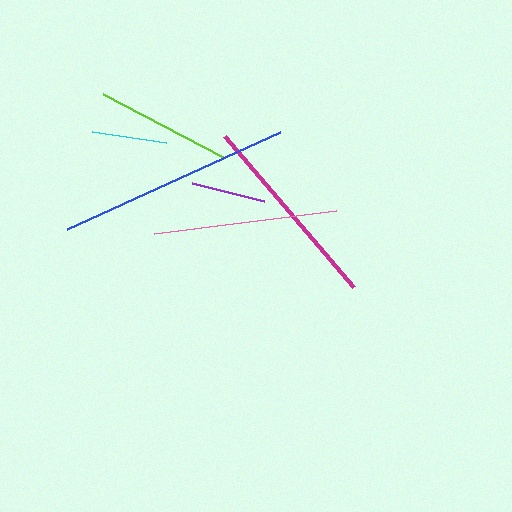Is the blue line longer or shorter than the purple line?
The blue line is longer than the purple line.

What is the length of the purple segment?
The purple segment is approximately 74 pixels long.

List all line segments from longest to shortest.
From longest to shortest: blue, magenta, pink, lime, cyan, purple.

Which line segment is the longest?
The blue line is the longest at approximately 234 pixels.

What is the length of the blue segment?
The blue segment is approximately 234 pixels long.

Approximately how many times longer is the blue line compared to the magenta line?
The blue line is approximately 1.2 times the length of the magenta line.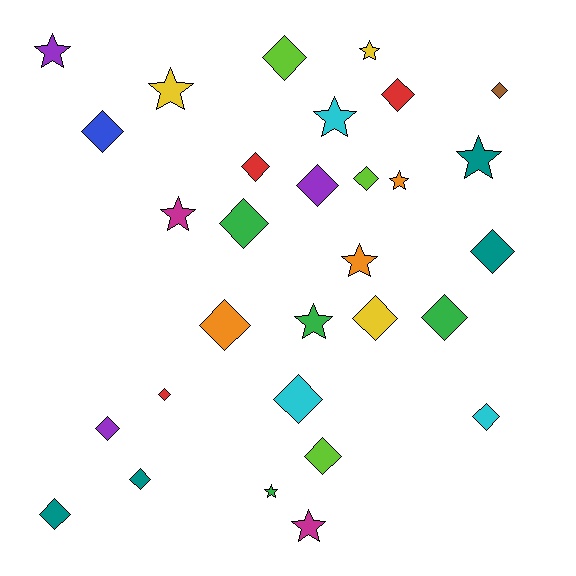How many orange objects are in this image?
There are 3 orange objects.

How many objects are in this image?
There are 30 objects.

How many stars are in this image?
There are 11 stars.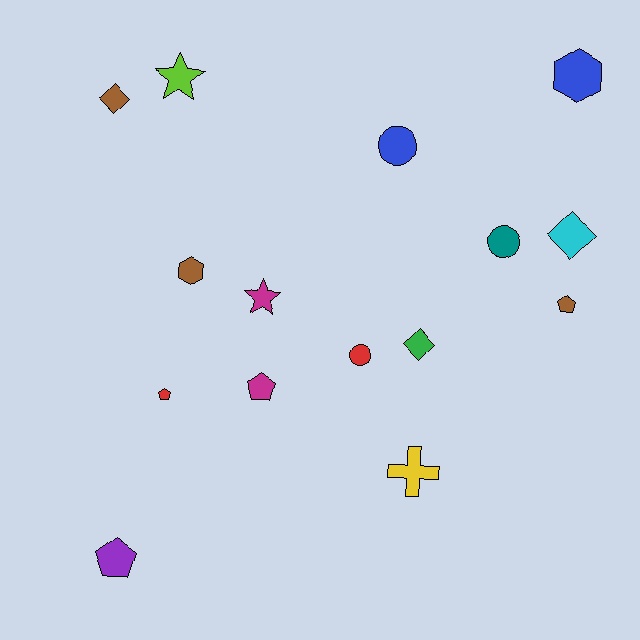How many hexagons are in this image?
There are 2 hexagons.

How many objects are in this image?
There are 15 objects.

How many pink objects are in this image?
There are no pink objects.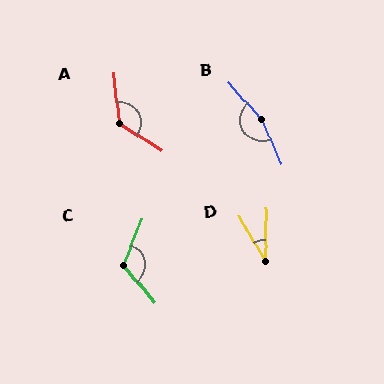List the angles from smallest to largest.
D (32°), C (118°), A (130°), B (163°).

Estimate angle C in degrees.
Approximately 118 degrees.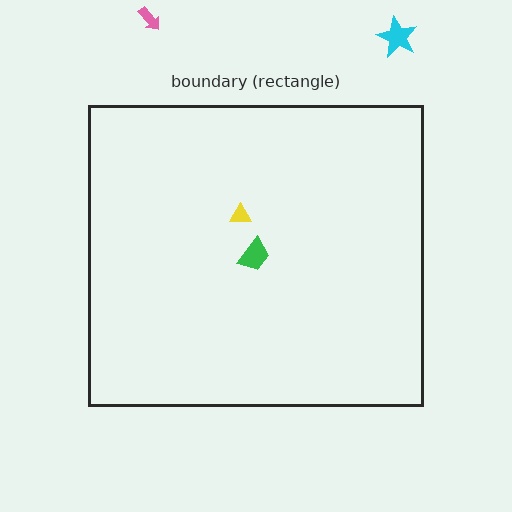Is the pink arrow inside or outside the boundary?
Outside.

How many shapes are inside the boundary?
2 inside, 2 outside.